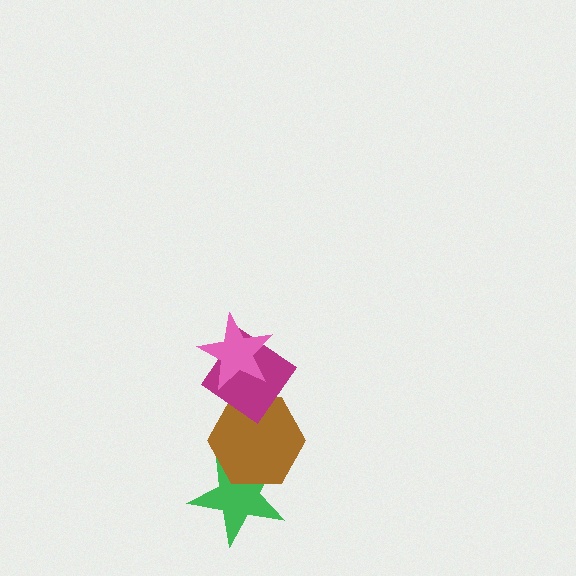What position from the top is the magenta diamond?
The magenta diamond is 2nd from the top.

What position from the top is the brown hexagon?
The brown hexagon is 3rd from the top.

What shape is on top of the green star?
The brown hexagon is on top of the green star.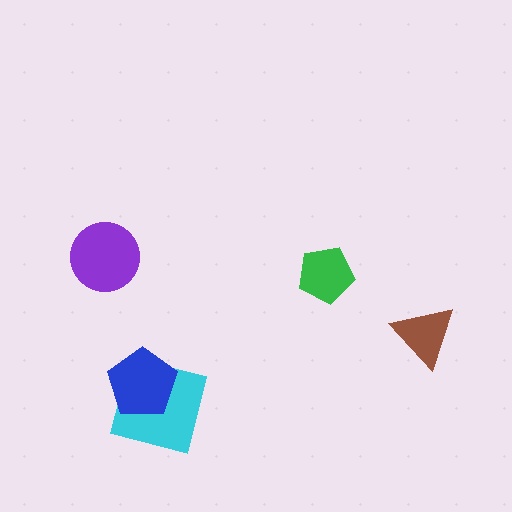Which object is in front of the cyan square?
The blue pentagon is in front of the cyan square.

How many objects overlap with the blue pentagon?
1 object overlaps with the blue pentagon.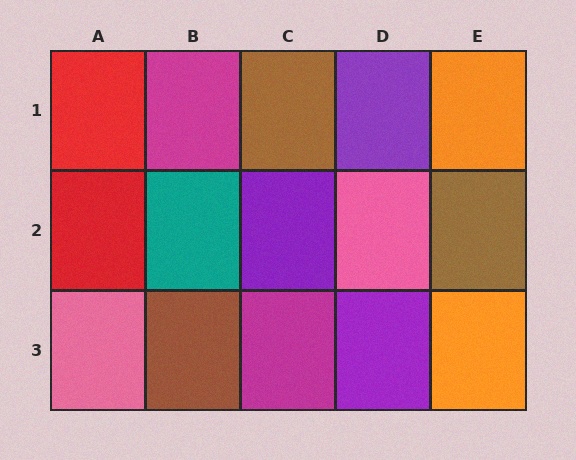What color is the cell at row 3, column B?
Brown.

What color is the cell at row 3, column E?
Orange.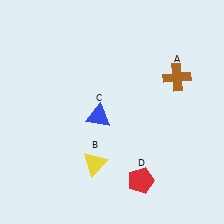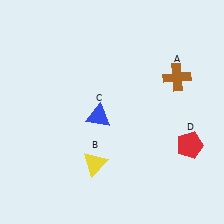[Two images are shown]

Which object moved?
The red pentagon (D) moved right.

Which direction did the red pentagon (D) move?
The red pentagon (D) moved right.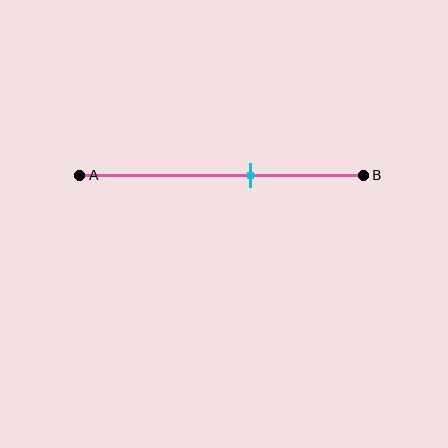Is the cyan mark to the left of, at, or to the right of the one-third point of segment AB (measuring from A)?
The cyan mark is to the right of the one-third point of segment AB.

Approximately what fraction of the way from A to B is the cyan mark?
The cyan mark is approximately 60% of the way from A to B.